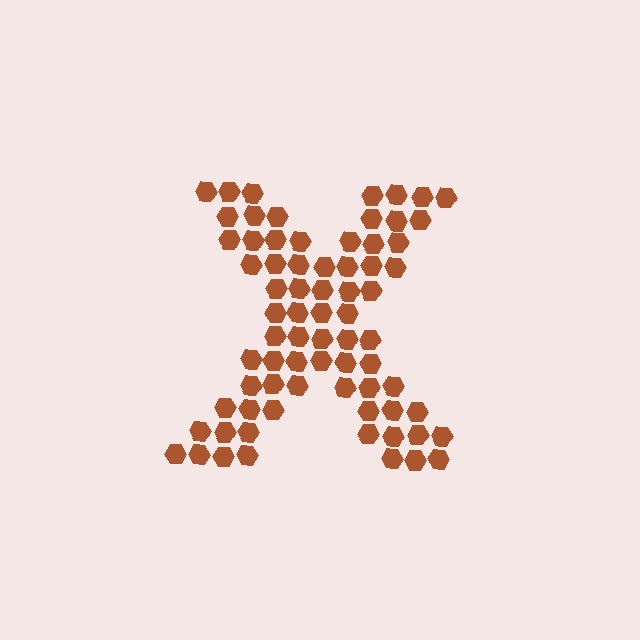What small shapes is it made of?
It is made of small hexagons.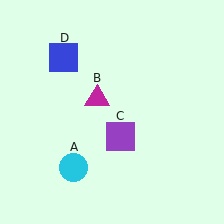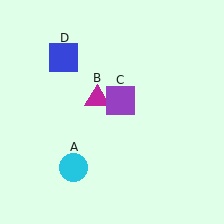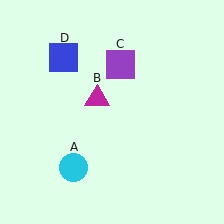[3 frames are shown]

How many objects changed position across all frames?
1 object changed position: purple square (object C).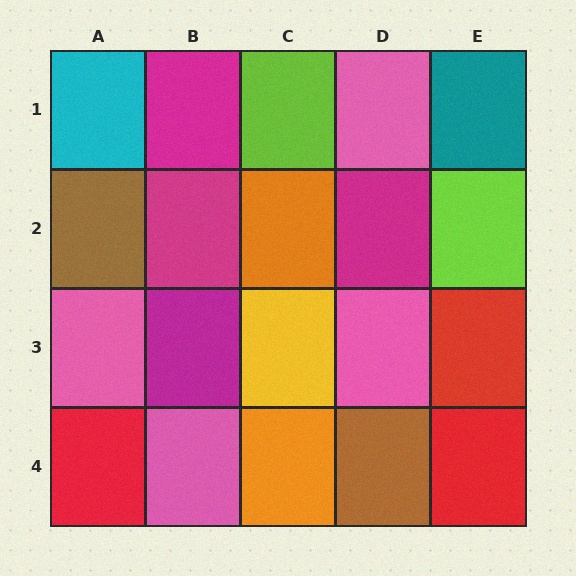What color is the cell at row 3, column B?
Magenta.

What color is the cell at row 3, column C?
Yellow.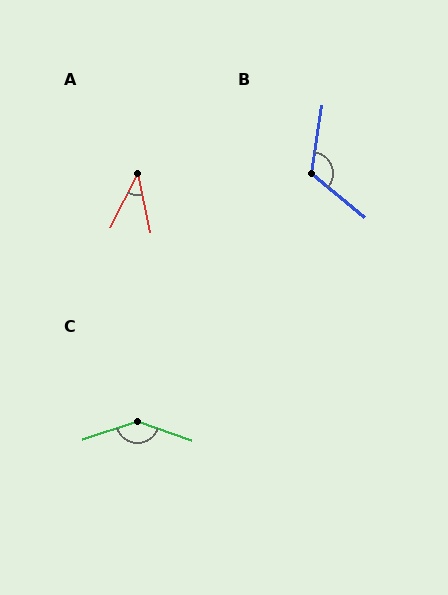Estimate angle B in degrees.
Approximately 121 degrees.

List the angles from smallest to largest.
A (40°), B (121°), C (142°).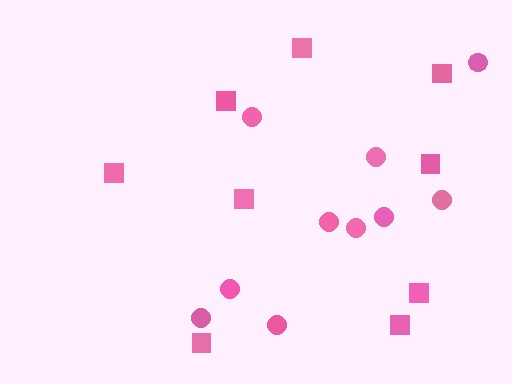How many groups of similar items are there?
There are 2 groups: one group of squares (9) and one group of circles (10).